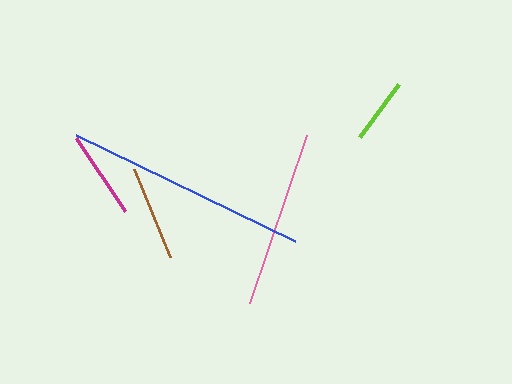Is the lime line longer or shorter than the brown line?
The brown line is longer than the lime line.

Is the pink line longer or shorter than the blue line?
The blue line is longer than the pink line.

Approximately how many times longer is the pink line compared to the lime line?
The pink line is approximately 2.7 times the length of the lime line.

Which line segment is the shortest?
The lime line is the shortest at approximately 66 pixels.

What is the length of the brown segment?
The brown segment is approximately 95 pixels long.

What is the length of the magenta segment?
The magenta segment is approximately 88 pixels long.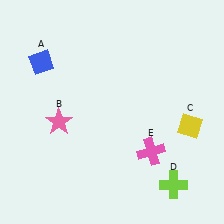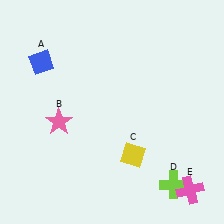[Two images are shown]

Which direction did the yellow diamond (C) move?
The yellow diamond (C) moved left.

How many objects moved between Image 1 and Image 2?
2 objects moved between the two images.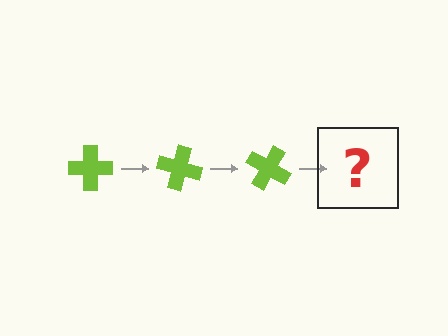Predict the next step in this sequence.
The next step is a lime cross rotated 45 degrees.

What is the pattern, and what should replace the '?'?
The pattern is that the cross rotates 15 degrees each step. The '?' should be a lime cross rotated 45 degrees.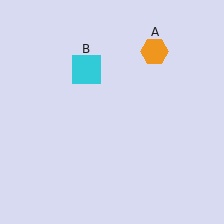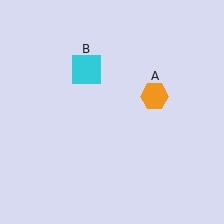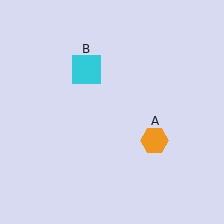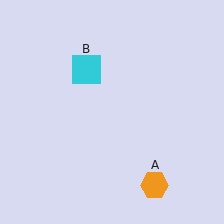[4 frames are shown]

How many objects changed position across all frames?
1 object changed position: orange hexagon (object A).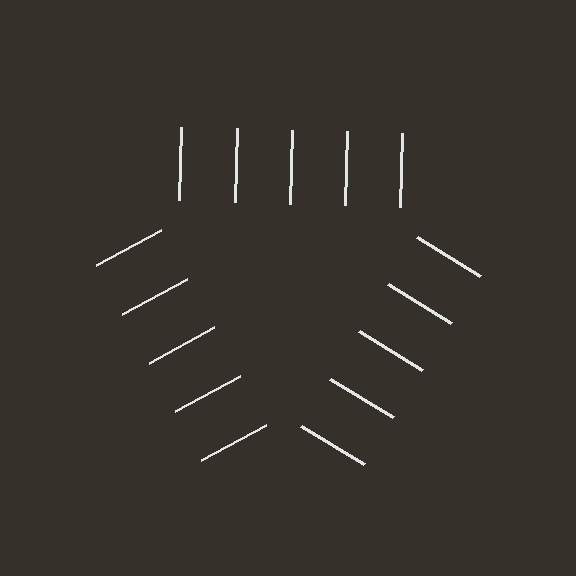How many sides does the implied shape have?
3 sides — the line-ends trace a triangle.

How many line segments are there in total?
15 — 5 along each of the 3 edges.